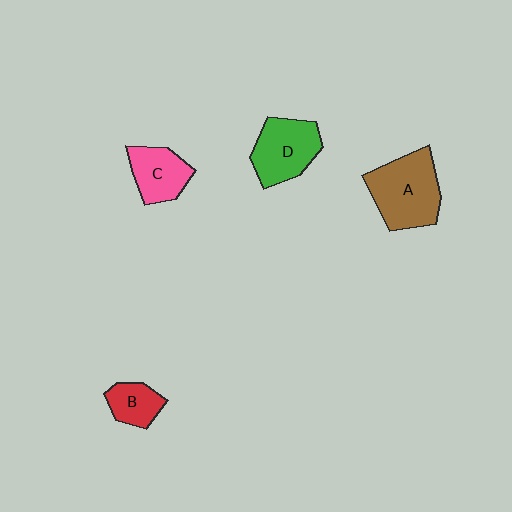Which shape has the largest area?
Shape A (brown).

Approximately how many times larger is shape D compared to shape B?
Approximately 1.8 times.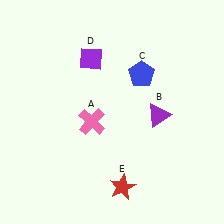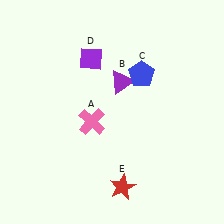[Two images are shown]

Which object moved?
The purple triangle (B) moved left.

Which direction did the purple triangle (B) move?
The purple triangle (B) moved left.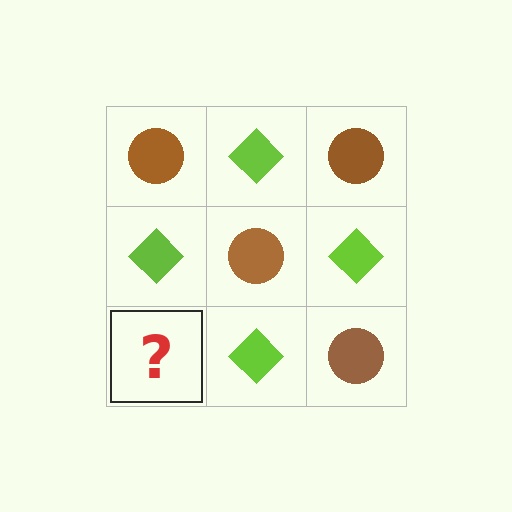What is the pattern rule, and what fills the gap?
The rule is that it alternates brown circle and lime diamond in a checkerboard pattern. The gap should be filled with a brown circle.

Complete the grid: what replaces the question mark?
The question mark should be replaced with a brown circle.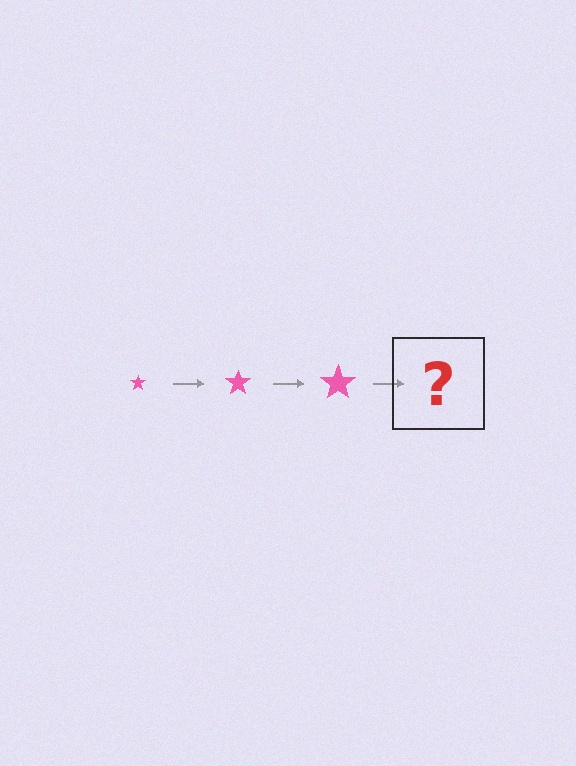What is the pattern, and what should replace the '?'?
The pattern is that the star gets progressively larger each step. The '?' should be a pink star, larger than the previous one.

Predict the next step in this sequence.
The next step is a pink star, larger than the previous one.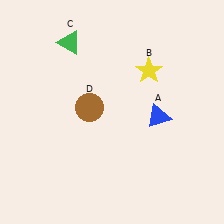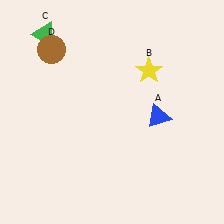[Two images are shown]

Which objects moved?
The objects that moved are: the green triangle (C), the brown circle (D).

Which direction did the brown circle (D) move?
The brown circle (D) moved up.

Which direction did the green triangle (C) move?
The green triangle (C) moved left.